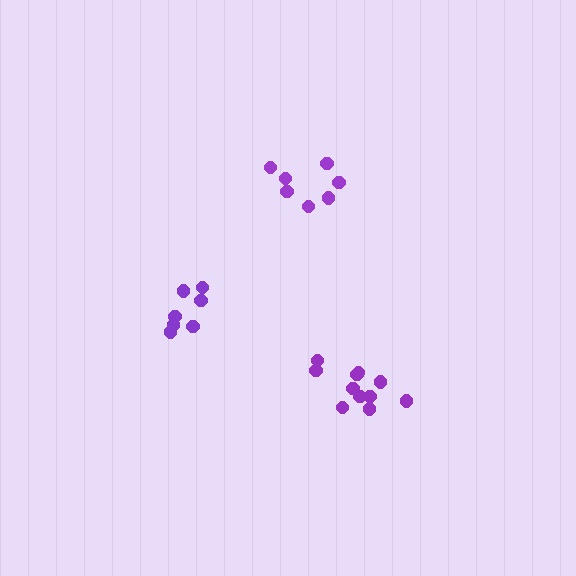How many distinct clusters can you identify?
There are 3 distinct clusters.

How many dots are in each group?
Group 1: 7 dots, Group 2: 7 dots, Group 3: 11 dots (25 total).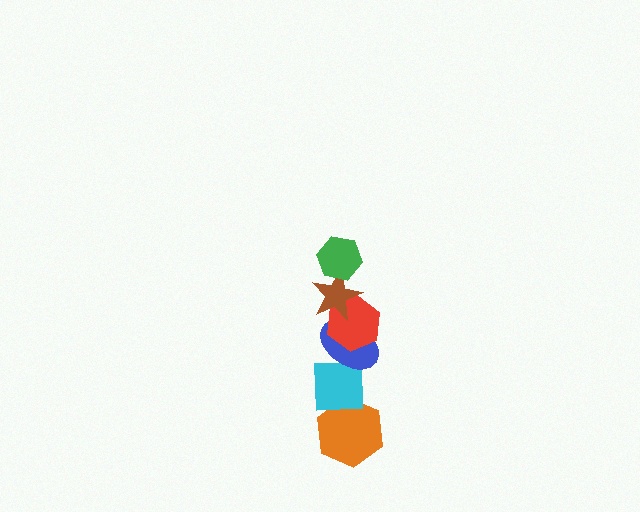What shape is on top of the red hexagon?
The brown star is on top of the red hexagon.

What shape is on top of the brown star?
The green hexagon is on top of the brown star.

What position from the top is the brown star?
The brown star is 2nd from the top.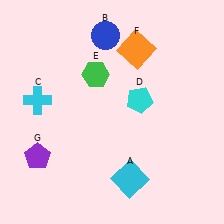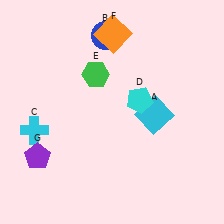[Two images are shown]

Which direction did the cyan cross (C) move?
The cyan cross (C) moved down.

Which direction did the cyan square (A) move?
The cyan square (A) moved up.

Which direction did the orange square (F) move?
The orange square (F) moved left.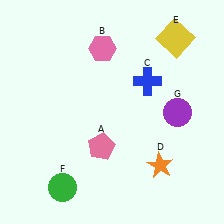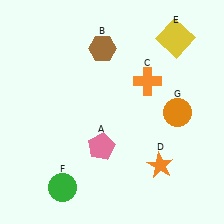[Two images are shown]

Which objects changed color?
B changed from pink to brown. C changed from blue to orange. G changed from purple to orange.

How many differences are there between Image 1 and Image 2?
There are 3 differences between the two images.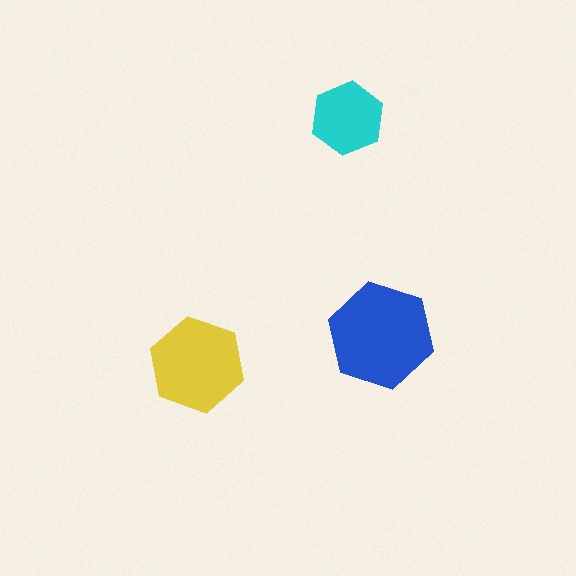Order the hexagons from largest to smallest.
the blue one, the yellow one, the cyan one.